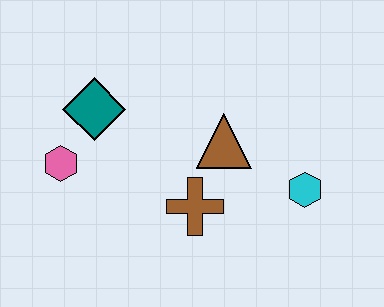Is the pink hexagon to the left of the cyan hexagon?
Yes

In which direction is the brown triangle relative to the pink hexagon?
The brown triangle is to the right of the pink hexagon.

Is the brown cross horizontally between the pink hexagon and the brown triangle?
Yes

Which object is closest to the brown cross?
The brown triangle is closest to the brown cross.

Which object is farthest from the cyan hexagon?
The pink hexagon is farthest from the cyan hexagon.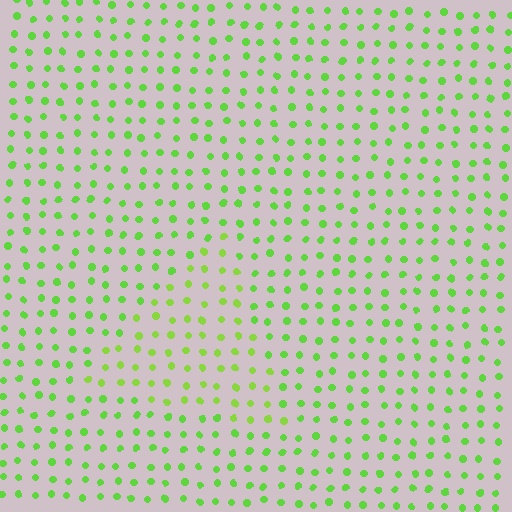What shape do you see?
I see a triangle.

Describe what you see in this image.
The image is filled with small lime elements in a uniform arrangement. A triangle-shaped region is visible where the elements are tinted to a slightly different hue, forming a subtle color boundary.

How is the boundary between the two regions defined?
The boundary is defined purely by a slight shift in hue (about 16 degrees). Spacing, size, and orientation are identical on both sides.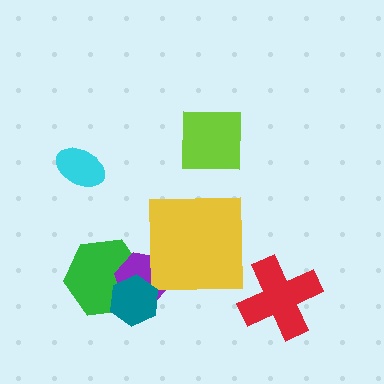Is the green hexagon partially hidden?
Yes, it is partially covered by another shape.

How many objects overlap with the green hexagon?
2 objects overlap with the green hexagon.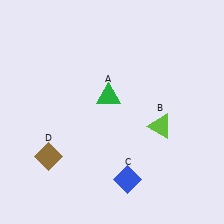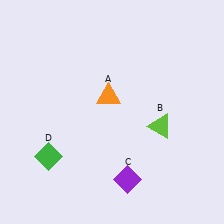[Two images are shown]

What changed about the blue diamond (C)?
In Image 1, C is blue. In Image 2, it changed to purple.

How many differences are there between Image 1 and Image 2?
There are 3 differences between the two images.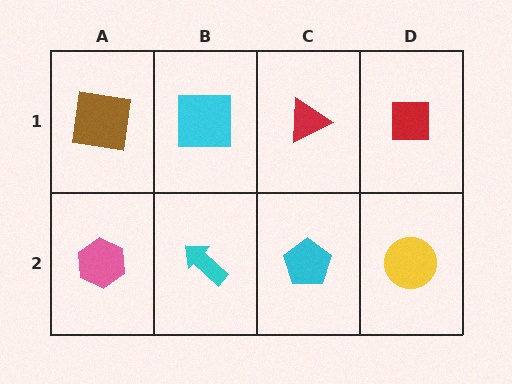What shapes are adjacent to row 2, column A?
A brown square (row 1, column A), a cyan arrow (row 2, column B).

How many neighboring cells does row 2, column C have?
3.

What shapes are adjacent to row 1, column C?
A cyan pentagon (row 2, column C), a cyan square (row 1, column B), a red square (row 1, column D).